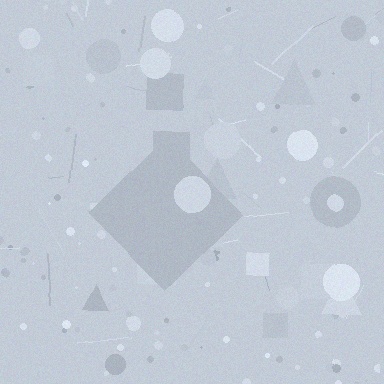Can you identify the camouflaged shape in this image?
The camouflaged shape is a diamond.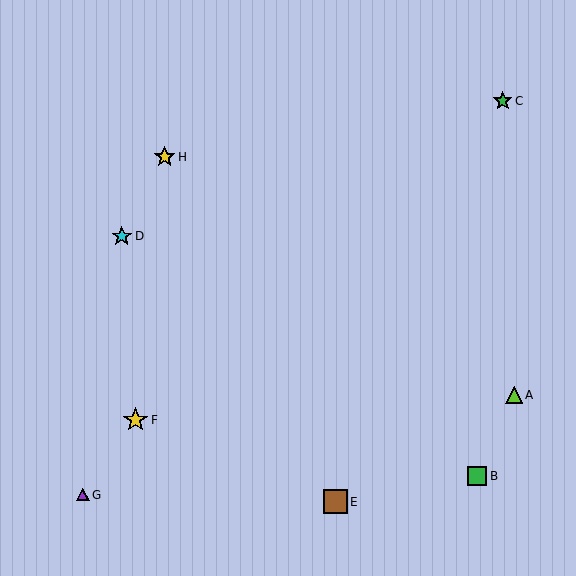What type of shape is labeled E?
Shape E is a brown square.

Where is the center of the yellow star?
The center of the yellow star is at (165, 157).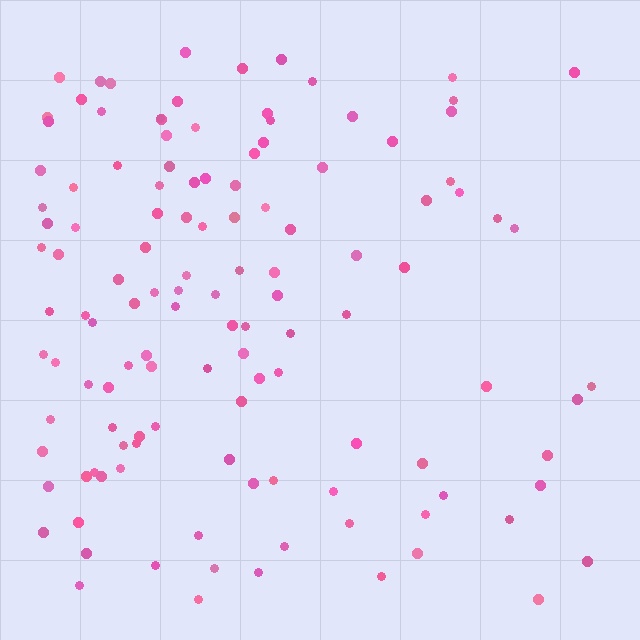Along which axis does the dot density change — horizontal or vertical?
Horizontal.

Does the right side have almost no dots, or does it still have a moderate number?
Still a moderate number, just noticeably fewer than the left.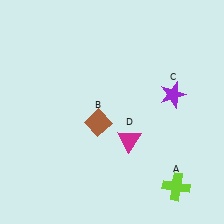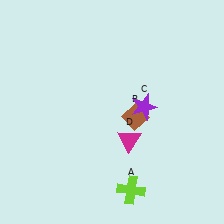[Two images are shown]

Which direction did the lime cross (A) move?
The lime cross (A) moved left.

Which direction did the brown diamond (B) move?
The brown diamond (B) moved right.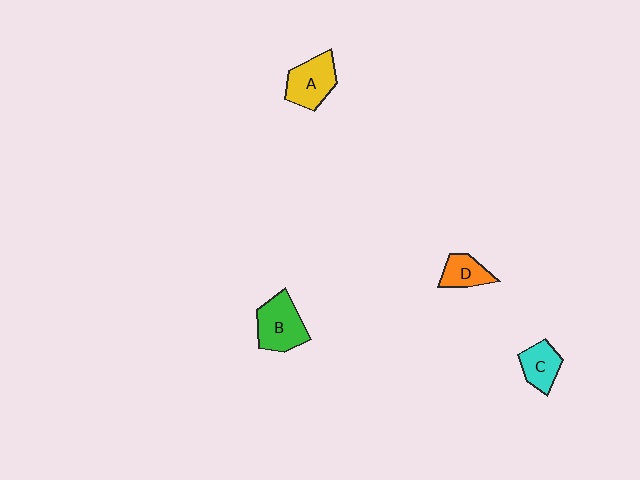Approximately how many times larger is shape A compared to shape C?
Approximately 1.4 times.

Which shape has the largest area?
Shape B (green).